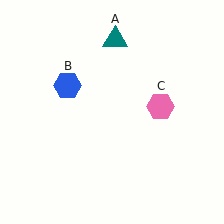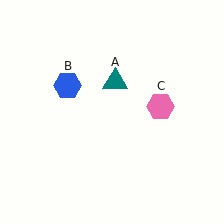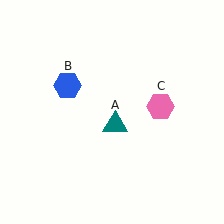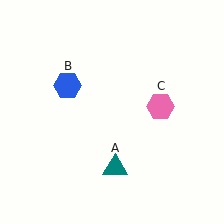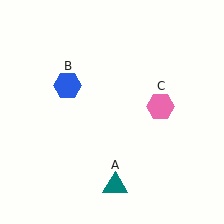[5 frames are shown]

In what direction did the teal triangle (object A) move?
The teal triangle (object A) moved down.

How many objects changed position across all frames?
1 object changed position: teal triangle (object A).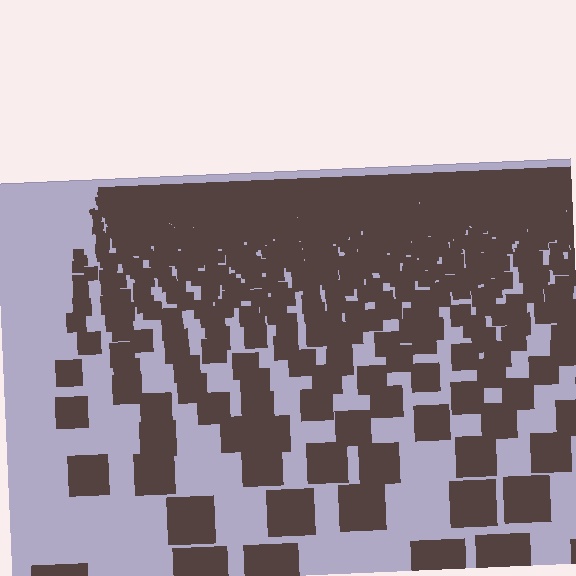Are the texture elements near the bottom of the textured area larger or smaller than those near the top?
Larger. Near the bottom, elements are closer to the viewer and appear at a bigger on-screen size.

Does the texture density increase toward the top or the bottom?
Density increases toward the top.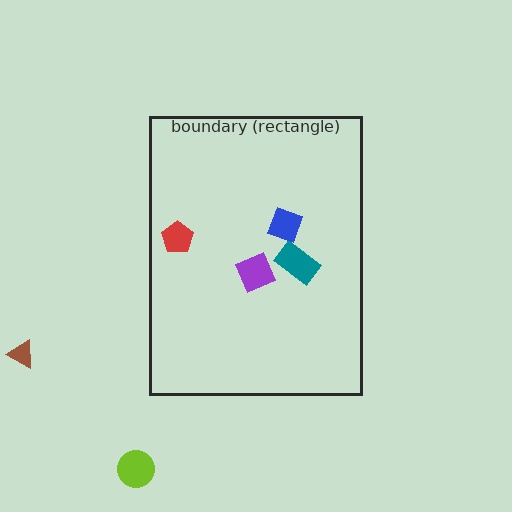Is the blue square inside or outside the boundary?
Inside.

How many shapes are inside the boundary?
4 inside, 2 outside.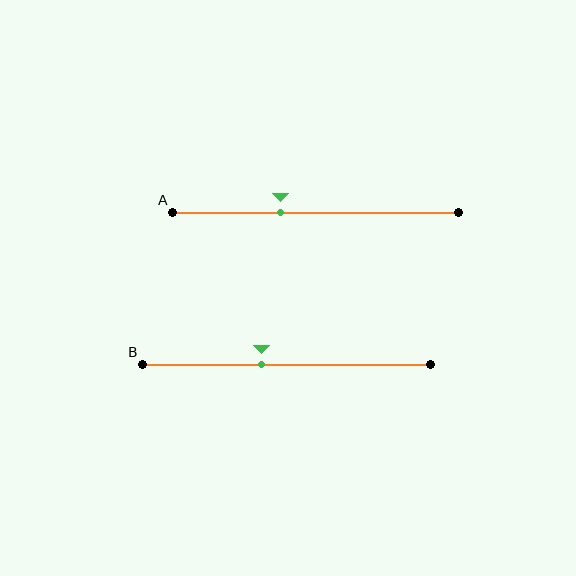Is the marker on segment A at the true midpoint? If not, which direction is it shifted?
No, the marker on segment A is shifted to the left by about 12% of the segment length.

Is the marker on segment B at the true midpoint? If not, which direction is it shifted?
No, the marker on segment B is shifted to the left by about 9% of the segment length.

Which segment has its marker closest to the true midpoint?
Segment B has its marker closest to the true midpoint.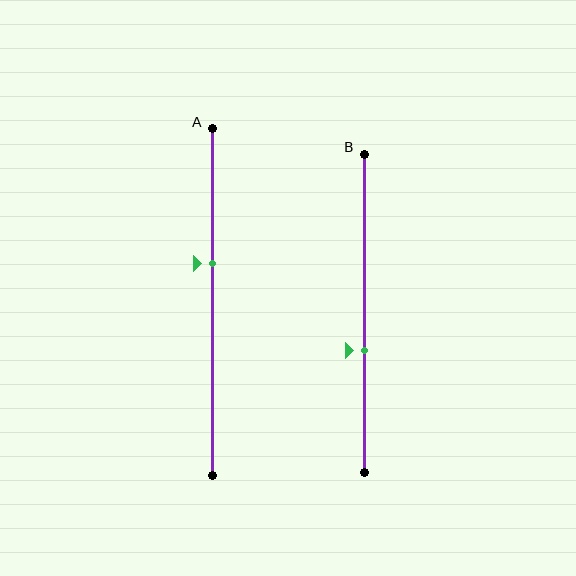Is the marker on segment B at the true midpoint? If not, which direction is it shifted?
No, the marker on segment B is shifted downward by about 12% of the segment length.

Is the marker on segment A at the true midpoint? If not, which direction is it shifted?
No, the marker on segment A is shifted upward by about 11% of the segment length.